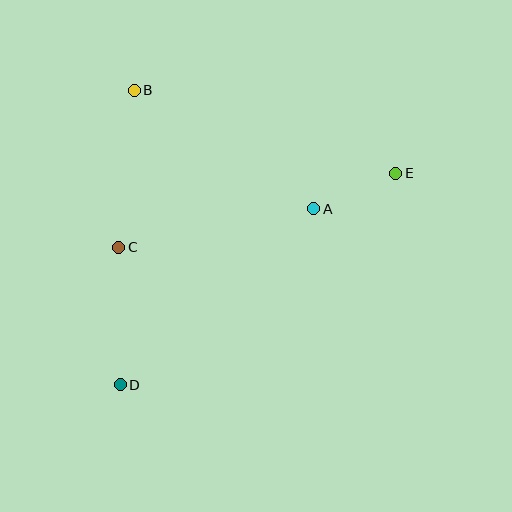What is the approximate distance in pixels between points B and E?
The distance between B and E is approximately 274 pixels.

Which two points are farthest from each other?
Points D and E are farthest from each other.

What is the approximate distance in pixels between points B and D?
The distance between B and D is approximately 295 pixels.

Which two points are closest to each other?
Points A and E are closest to each other.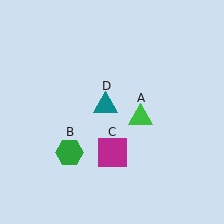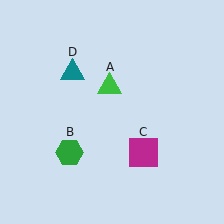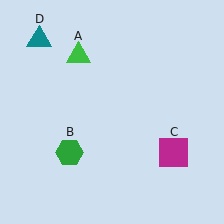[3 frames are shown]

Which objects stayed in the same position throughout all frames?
Green hexagon (object B) remained stationary.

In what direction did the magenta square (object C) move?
The magenta square (object C) moved right.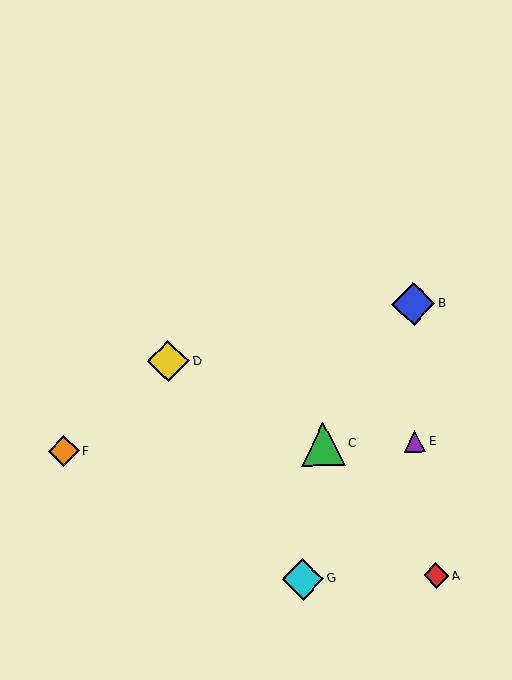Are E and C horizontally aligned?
Yes, both are at y≈441.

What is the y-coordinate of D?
Object D is at y≈361.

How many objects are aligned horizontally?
3 objects (C, E, F) are aligned horizontally.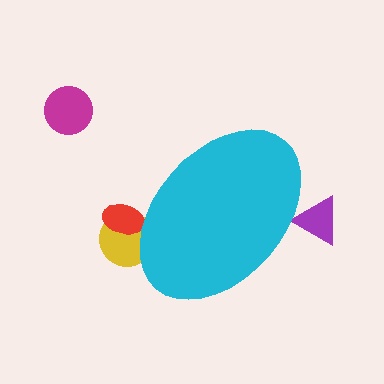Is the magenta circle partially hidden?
No, the magenta circle is fully visible.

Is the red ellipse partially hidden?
Yes, the red ellipse is partially hidden behind the cyan ellipse.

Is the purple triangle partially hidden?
Yes, the purple triangle is partially hidden behind the cyan ellipse.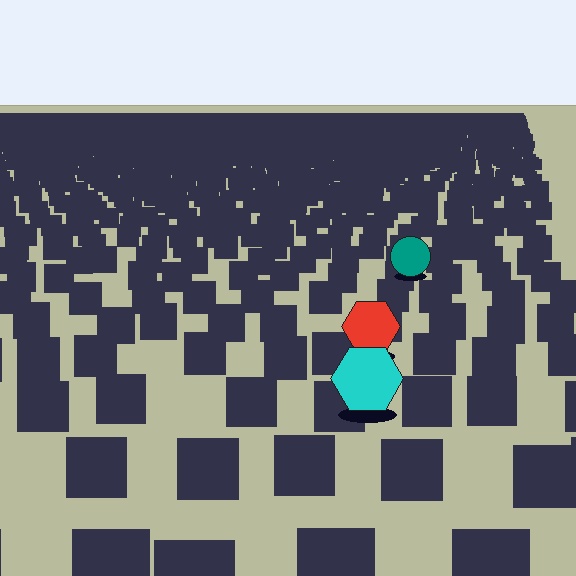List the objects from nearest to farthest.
From nearest to farthest: the cyan hexagon, the red hexagon, the teal circle.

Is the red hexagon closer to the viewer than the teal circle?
Yes. The red hexagon is closer — you can tell from the texture gradient: the ground texture is coarser near it.